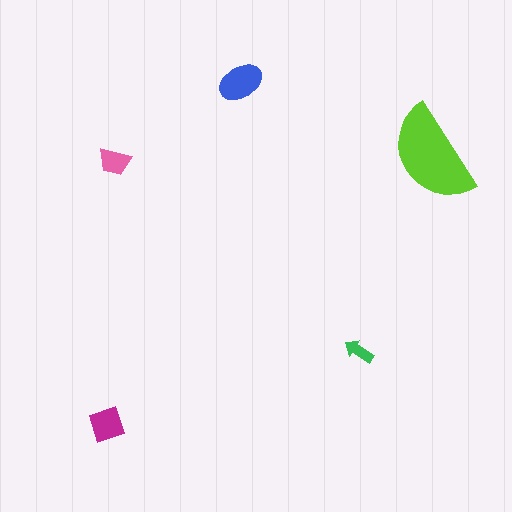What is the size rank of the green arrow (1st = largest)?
5th.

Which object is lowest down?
The magenta diamond is bottommost.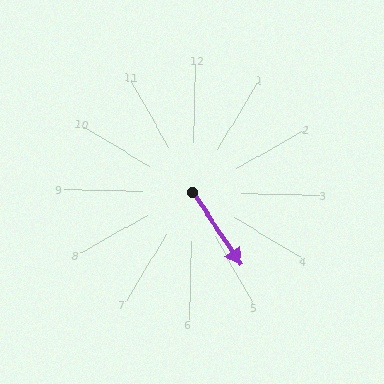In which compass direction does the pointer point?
Southeast.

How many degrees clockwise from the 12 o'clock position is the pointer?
Approximately 145 degrees.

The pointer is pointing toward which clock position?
Roughly 5 o'clock.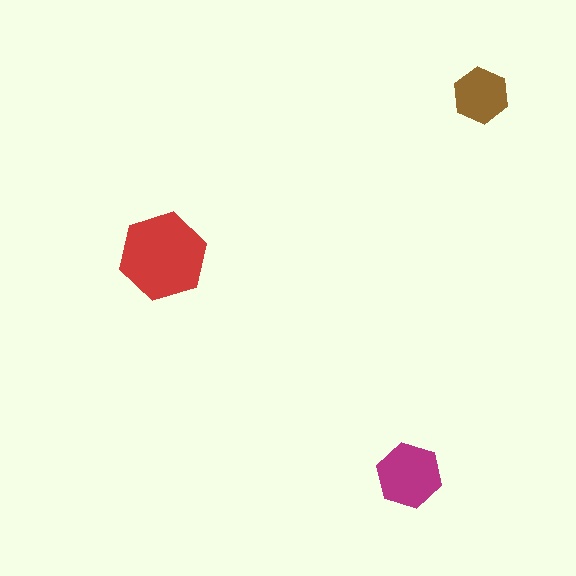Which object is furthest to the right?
The brown hexagon is rightmost.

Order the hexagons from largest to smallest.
the red one, the magenta one, the brown one.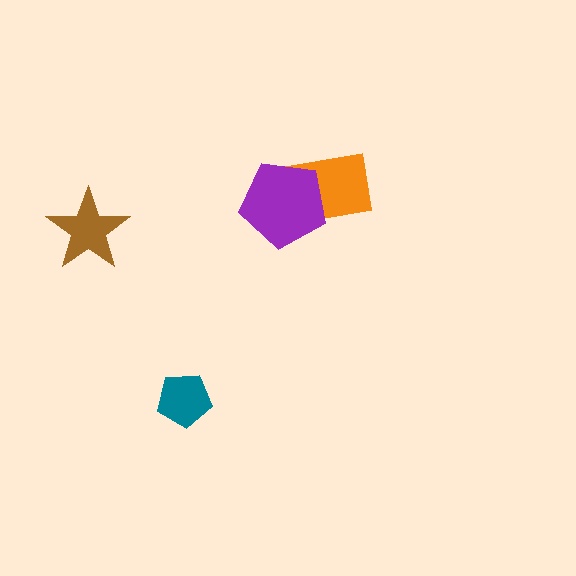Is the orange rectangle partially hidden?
Yes, it is partially covered by another shape.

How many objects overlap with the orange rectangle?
1 object overlaps with the orange rectangle.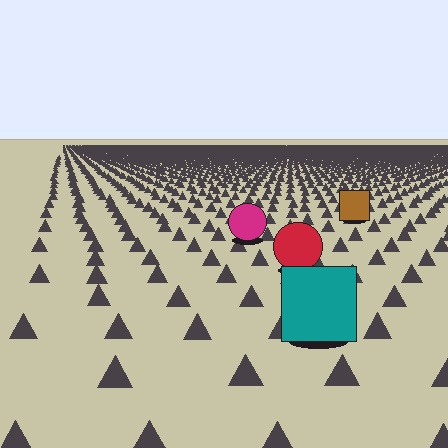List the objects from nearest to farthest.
From nearest to farthest: the teal square, the red circle, the magenta circle, the brown square.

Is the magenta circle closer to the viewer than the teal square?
No. The teal square is closer — you can tell from the texture gradient: the ground texture is coarser near it.